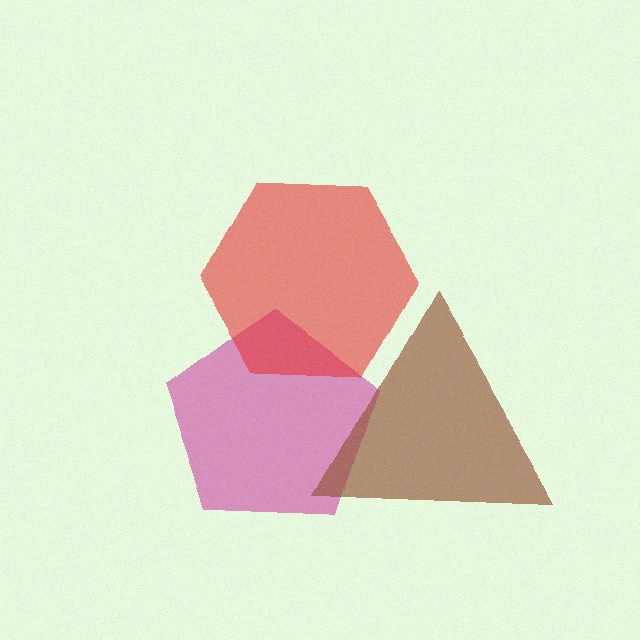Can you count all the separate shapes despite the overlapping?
Yes, there are 3 separate shapes.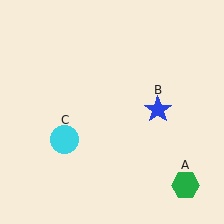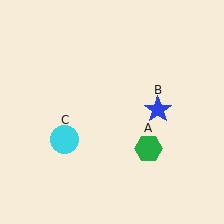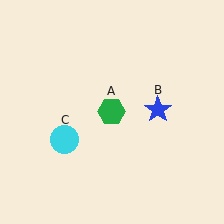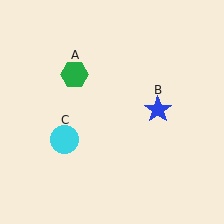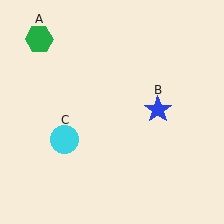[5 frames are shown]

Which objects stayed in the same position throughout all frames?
Blue star (object B) and cyan circle (object C) remained stationary.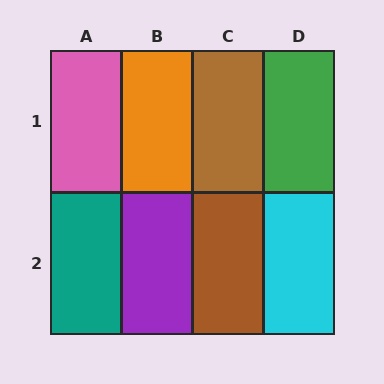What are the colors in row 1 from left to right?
Pink, orange, brown, green.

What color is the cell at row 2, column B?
Purple.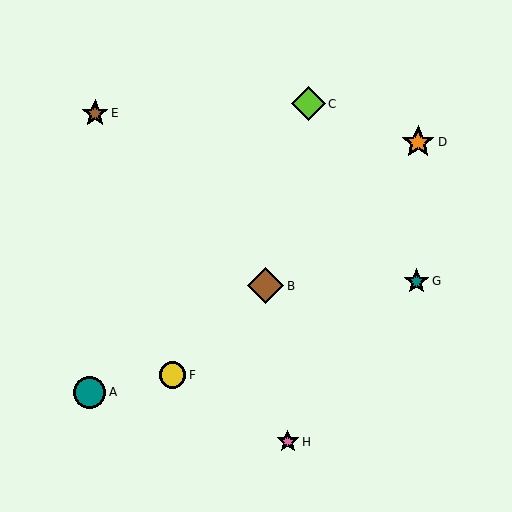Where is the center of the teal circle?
The center of the teal circle is at (90, 392).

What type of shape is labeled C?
Shape C is a lime diamond.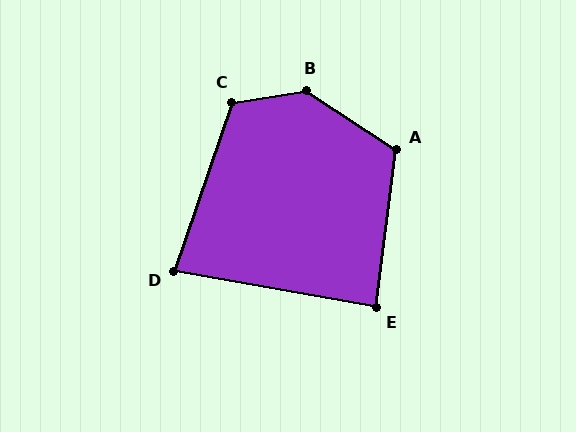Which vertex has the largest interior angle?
B, at approximately 138 degrees.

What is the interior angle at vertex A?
Approximately 116 degrees (obtuse).